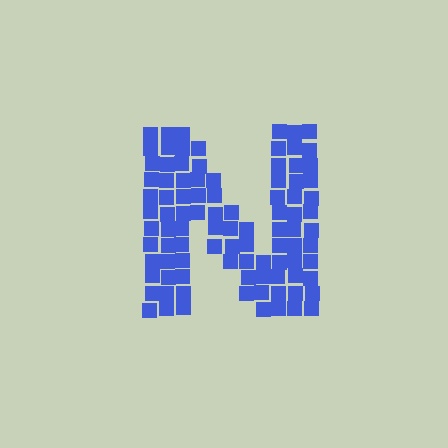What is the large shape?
The large shape is the letter N.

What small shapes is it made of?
It is made of small squares.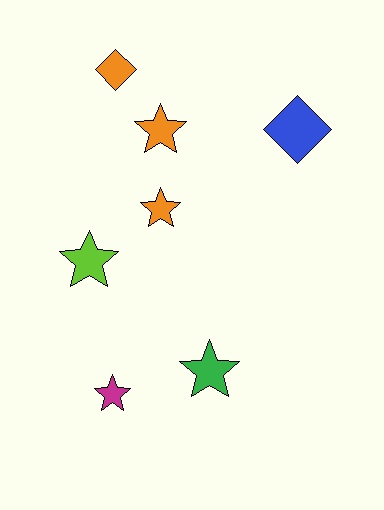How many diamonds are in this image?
There are 2 diamonds.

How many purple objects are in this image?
There are no purple objects.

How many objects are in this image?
There are 7 objects.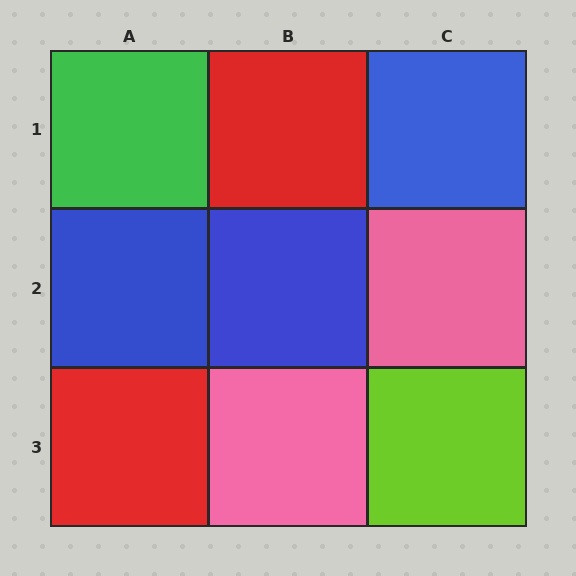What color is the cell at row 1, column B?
Red.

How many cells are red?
2 cells are red.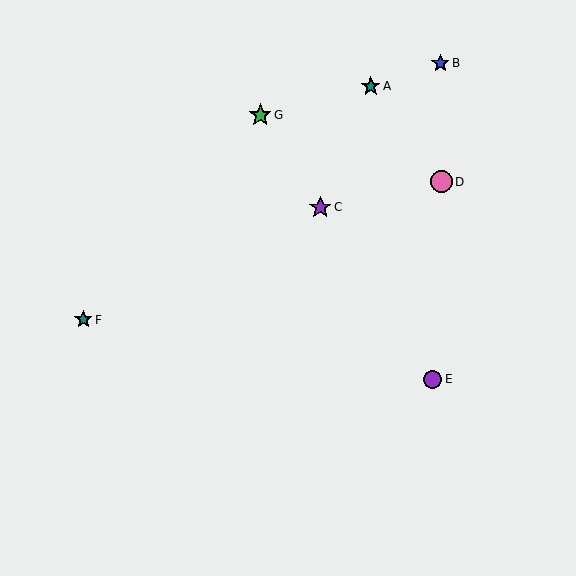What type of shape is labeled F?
Shape F is a teal star.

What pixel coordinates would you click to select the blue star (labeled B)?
Click at (440, 63) to select the blue star B.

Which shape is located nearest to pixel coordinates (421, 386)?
The purple circle (labeled E) at (433, 379) is nearest to that location.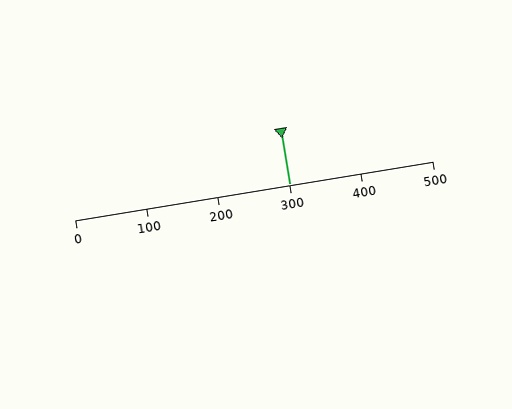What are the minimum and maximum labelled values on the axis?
The axis runs from 0 to 500.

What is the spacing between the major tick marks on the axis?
The major ticks are spaced 100 apart.